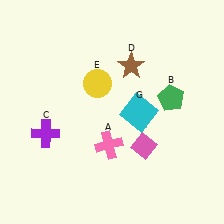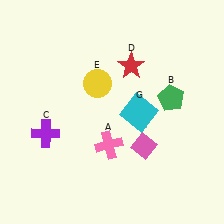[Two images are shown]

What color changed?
The star (D) changed from brown in Image 1 to red in Image 2.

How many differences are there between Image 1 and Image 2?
There is 1 difference between the two images.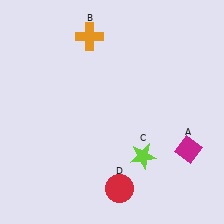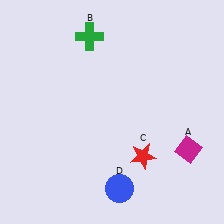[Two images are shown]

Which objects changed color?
B changed from orange to green. C changed from lime to red. D changed from red to blue.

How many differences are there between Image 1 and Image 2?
There are 3 differences between the two images.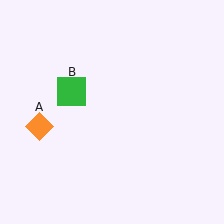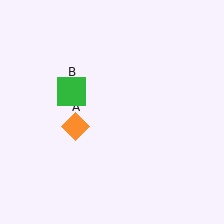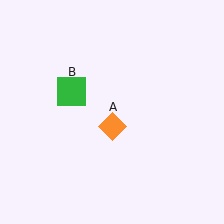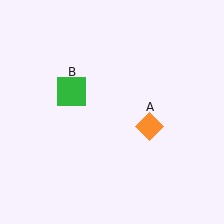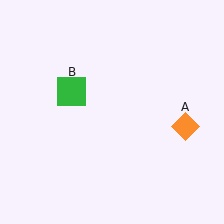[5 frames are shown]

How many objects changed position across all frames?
1 object changed position: orange diamond (object A).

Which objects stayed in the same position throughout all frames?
Green square (object B) remained stationary.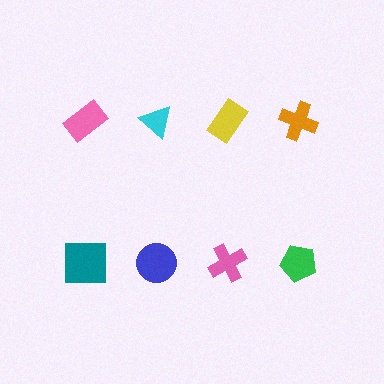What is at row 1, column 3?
A yellow rectangle.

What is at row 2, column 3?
A pink cross.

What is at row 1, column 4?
An orange cross.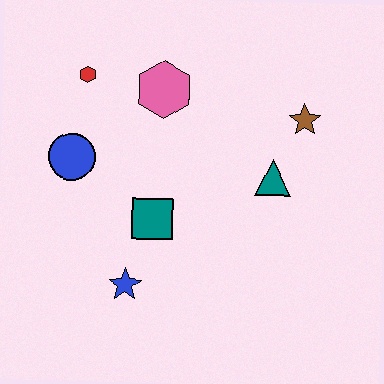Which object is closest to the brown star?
The teal triangle is closest to the brown star.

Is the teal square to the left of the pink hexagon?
Yes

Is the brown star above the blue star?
Yes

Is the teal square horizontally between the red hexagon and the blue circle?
No